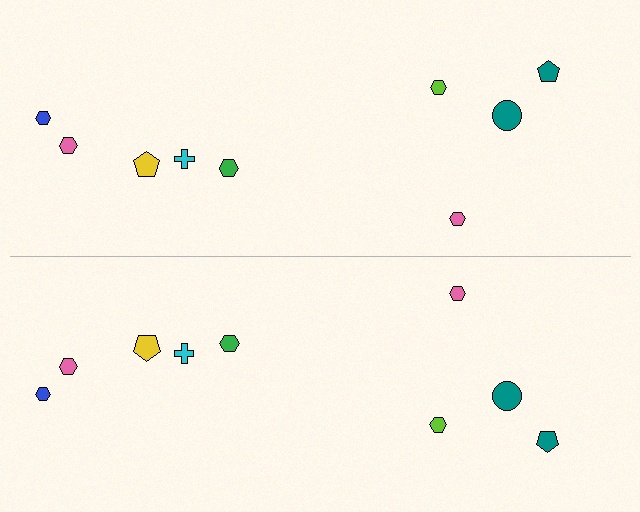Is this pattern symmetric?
Yes, this pattern has bilateral (reflection) symmetry.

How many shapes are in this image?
There are 18 shapes in this image.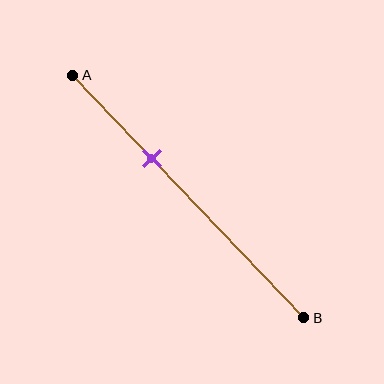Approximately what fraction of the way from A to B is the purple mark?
The purple mark is approximately 35% of the way from A to B.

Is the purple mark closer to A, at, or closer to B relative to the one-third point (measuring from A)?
The purple mark is approximately at the one-third point of segment AB.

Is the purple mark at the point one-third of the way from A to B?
Yes, the mark is approximately at the one-third point.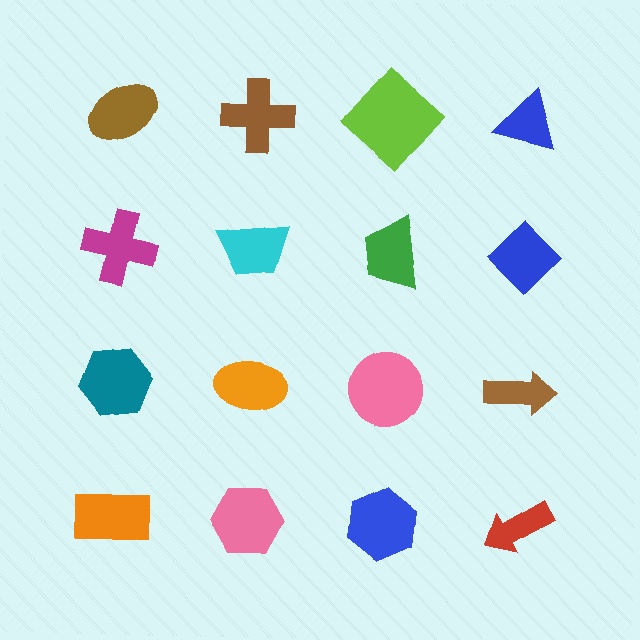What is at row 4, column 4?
A red arrow.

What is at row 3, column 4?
A brown arrow.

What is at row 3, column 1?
A teal hexagon.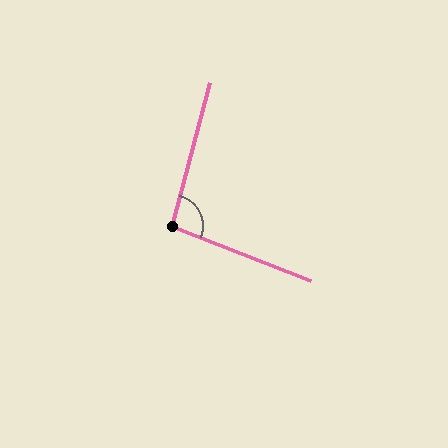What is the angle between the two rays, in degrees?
Approximately 97 degrees.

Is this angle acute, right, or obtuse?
It is obtuse.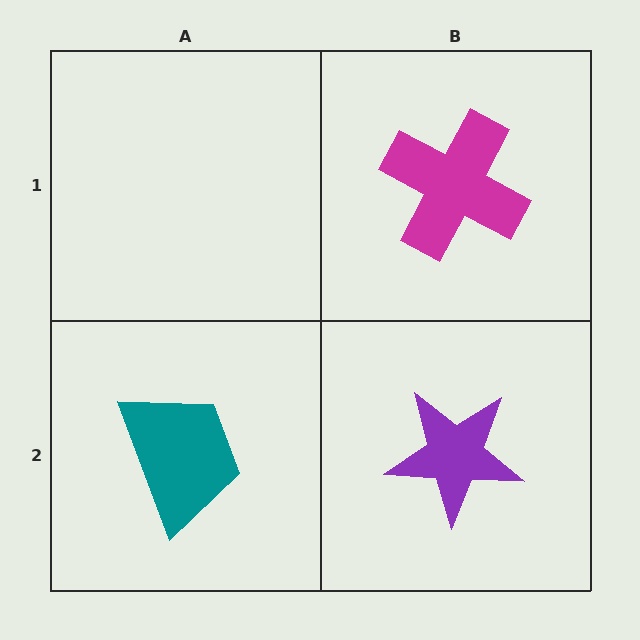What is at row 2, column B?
A purple star.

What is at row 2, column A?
A teal trapezoid.